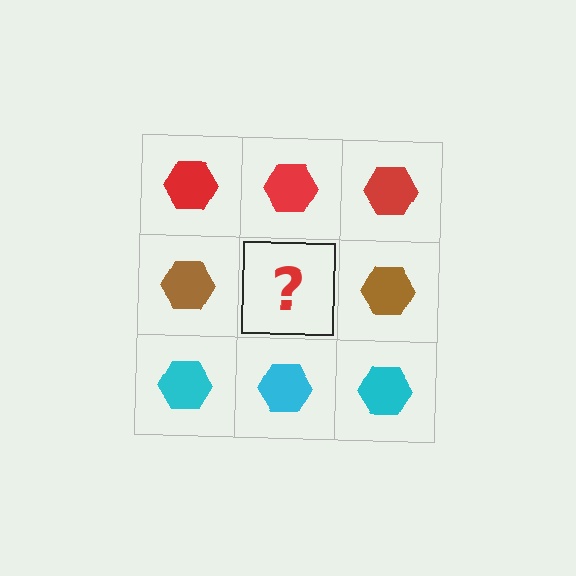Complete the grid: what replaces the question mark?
The question mark should be replaced with a brown hexagon.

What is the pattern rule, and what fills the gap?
The rule is that each row has a consistent color. The gap should be filled with a brown hexagon.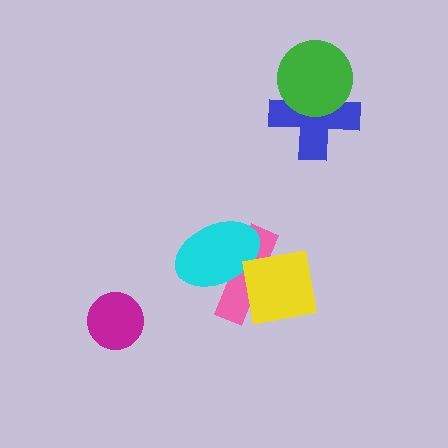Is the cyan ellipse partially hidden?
Yes, it is partially covered by another shape.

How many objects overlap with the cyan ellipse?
2 objects overlap with the cyan ellipse.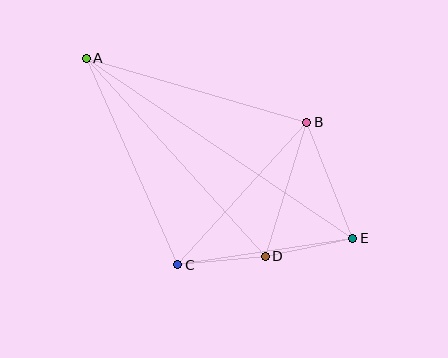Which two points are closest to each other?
Points C and D are closest to each other.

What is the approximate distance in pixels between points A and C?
The distance between A and C is approximately 226 pixels.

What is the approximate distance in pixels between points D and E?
The distance between D and E is approximately 89 pixels.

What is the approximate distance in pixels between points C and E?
The distance between C and E is approximately 177 pixels.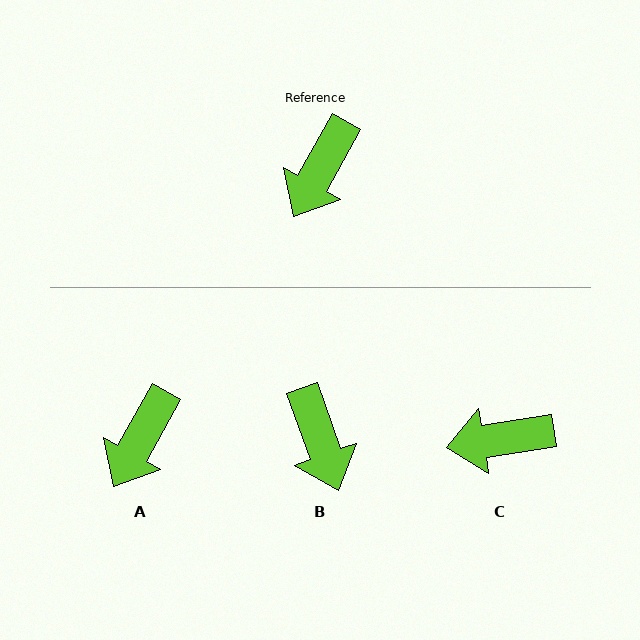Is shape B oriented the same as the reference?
No, it is off by about 49 degrees.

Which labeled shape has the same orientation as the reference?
A.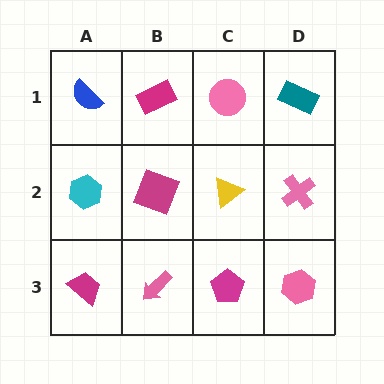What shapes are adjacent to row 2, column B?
A magenta rectangle (row 1, column B), a pink arrow (row 3, column B), a cyan hexagon (row 2, column A), a yellow triangle (row 2, column C).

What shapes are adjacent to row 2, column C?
A pink circle (row 1, column C), a magenta pentagon (row 3, column C), a magenta square (row 2, column B), a pink cross (row 2, column D).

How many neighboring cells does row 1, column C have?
3.